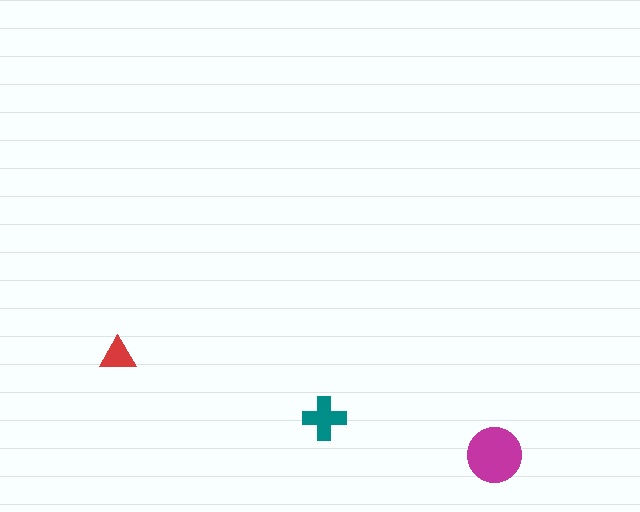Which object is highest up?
The red triangle is topmost.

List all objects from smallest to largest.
The red triangle, the teal cross, the magenta circle.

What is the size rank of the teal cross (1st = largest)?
2nd.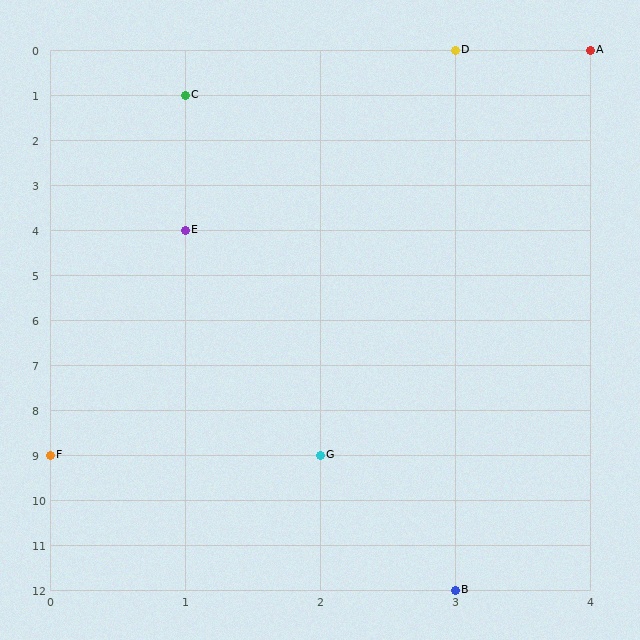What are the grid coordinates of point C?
Point C is at grid coordinates (1, 1).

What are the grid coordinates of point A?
Point A is at grid coordinates (4, 0).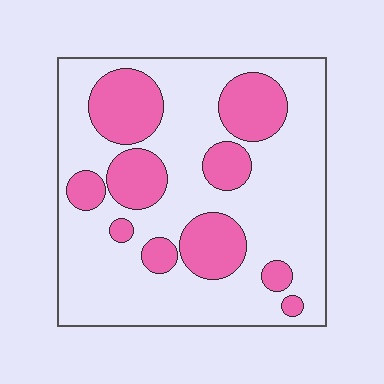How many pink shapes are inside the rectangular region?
10.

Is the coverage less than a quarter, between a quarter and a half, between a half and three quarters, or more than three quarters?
Between a quarter and a half.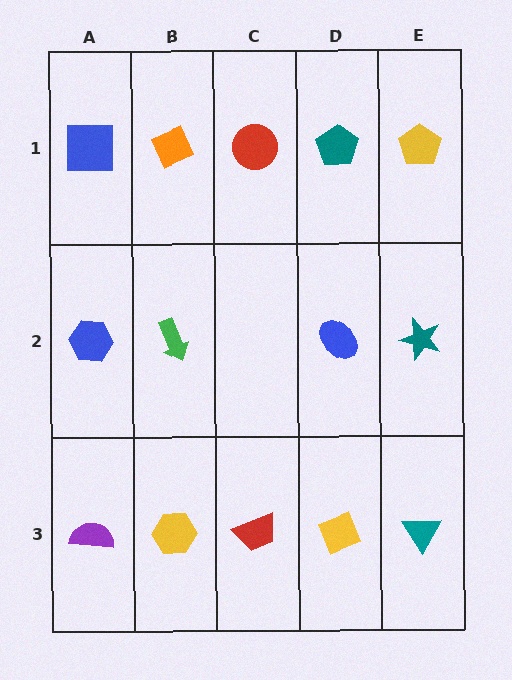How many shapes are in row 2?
4 shapes.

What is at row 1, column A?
A blue square.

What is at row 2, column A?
A blue hexagon.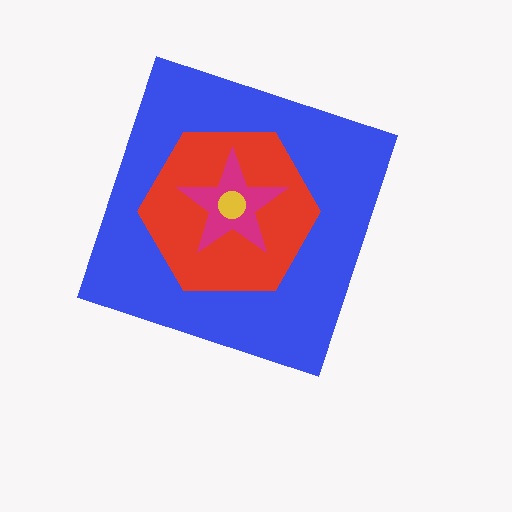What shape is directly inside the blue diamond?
The red hexagon.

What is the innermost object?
The yellow circle.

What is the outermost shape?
The blue diamond.